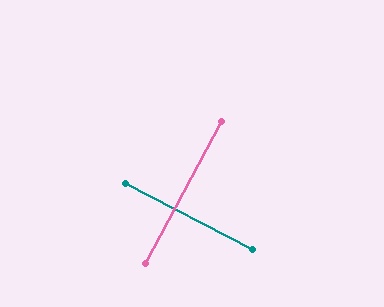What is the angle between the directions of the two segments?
Approximately 90 degrees.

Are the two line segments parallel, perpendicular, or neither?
Perpendicular — they meet at approximately 90°.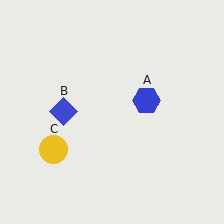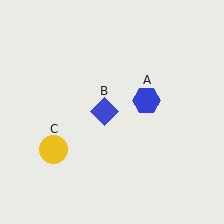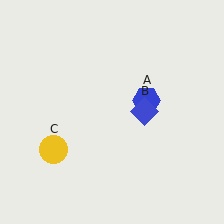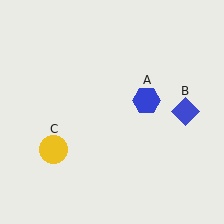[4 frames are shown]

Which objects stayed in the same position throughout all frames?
Blue hexagon (object A) and yellow circle (object C) remained stationary.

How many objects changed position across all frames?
1 object changed position: blue diamond (object B).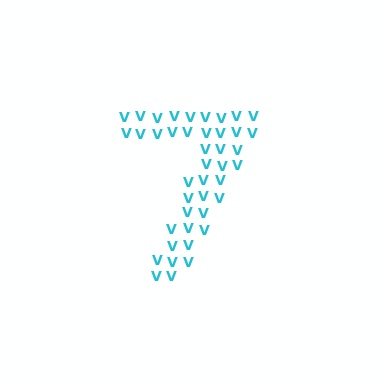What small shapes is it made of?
It is made of small letter V's.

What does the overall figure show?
The overall figure shows the digit 7.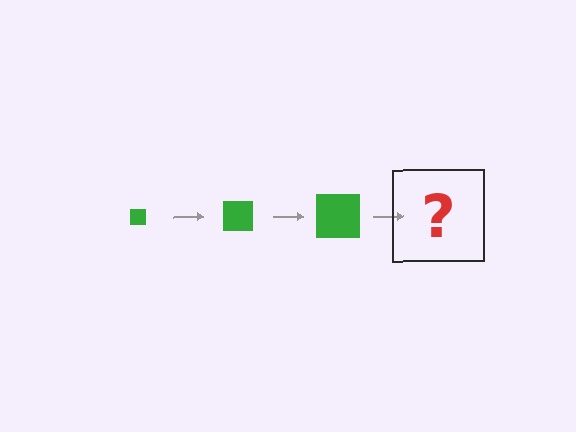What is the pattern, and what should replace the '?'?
The pattern is that the square gets progressively larger each step. The '?' should be a green square, larger than the previous one.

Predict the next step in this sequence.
The next step is a green square, larger than the previous one.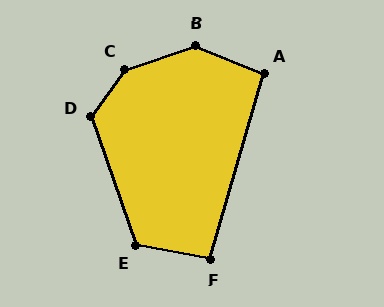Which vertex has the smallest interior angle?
F, at approximately 95 degrees.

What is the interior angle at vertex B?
Approximately 140 degrees (obtuse).